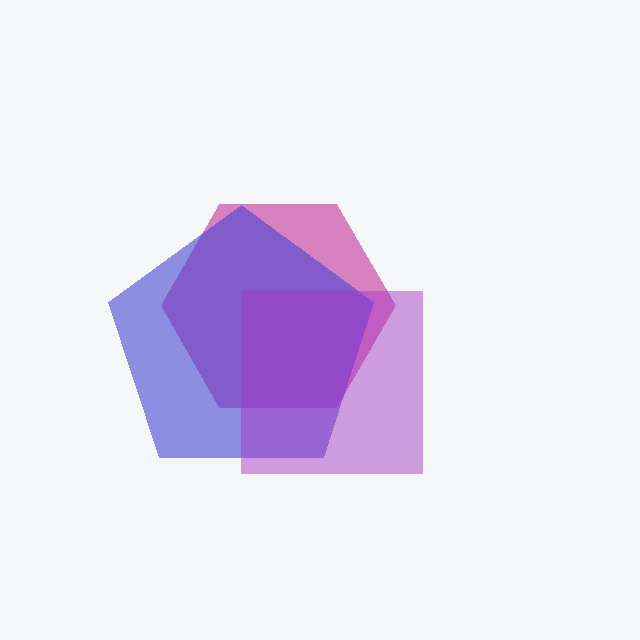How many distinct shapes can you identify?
There are 3 distinct shapes: a magenta hexagon, a blue pentagon, a purple square.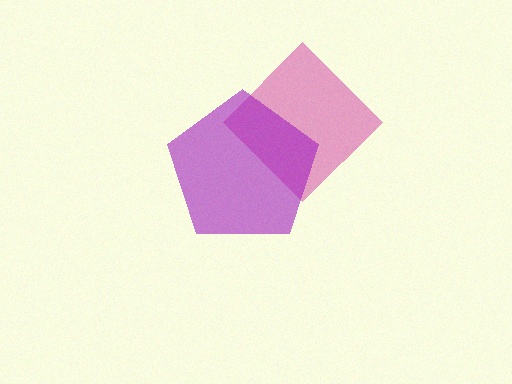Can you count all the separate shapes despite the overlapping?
Yes, there are 2 separate shapes.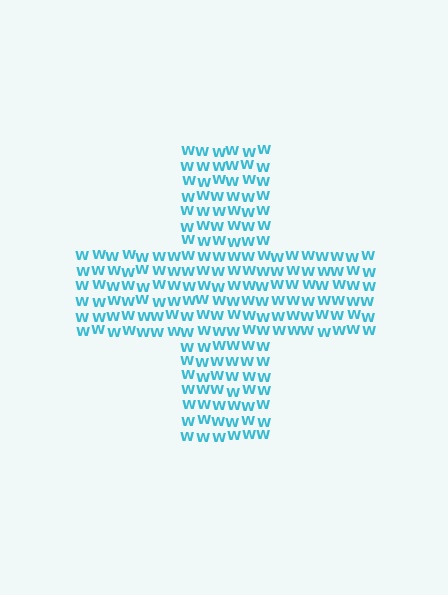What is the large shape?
The large shape is a cross.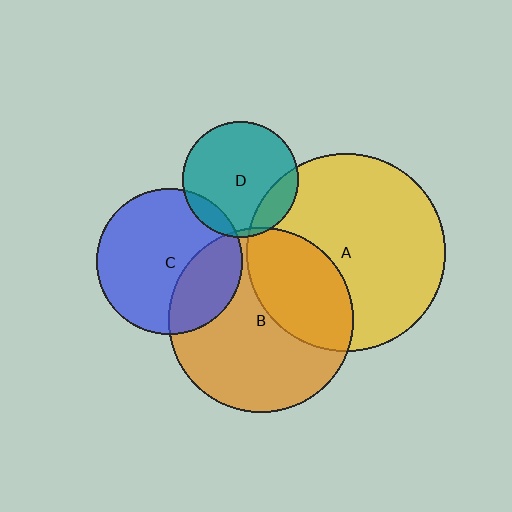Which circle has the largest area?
Circle A (yellow).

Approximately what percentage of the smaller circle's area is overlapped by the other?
Approximately 15%.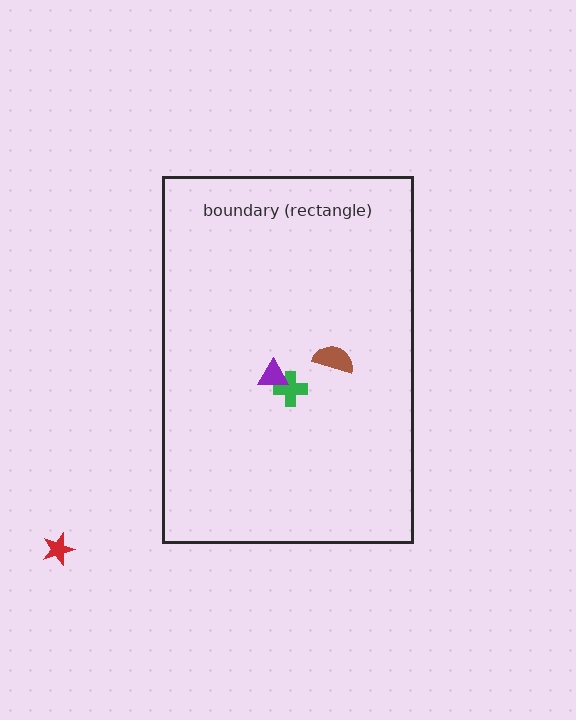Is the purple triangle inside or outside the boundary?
Inside.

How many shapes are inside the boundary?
3 inside, 1 outside.